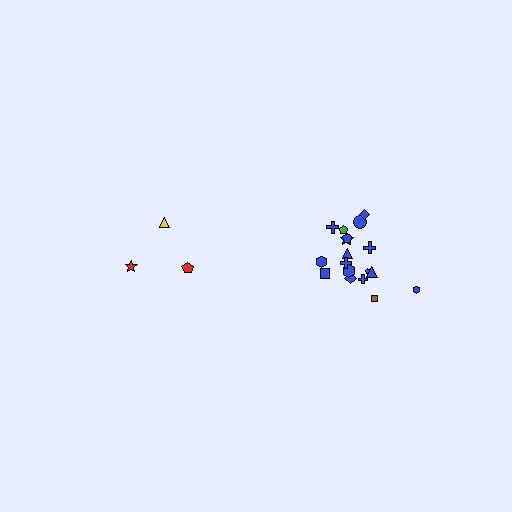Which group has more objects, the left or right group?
The right group.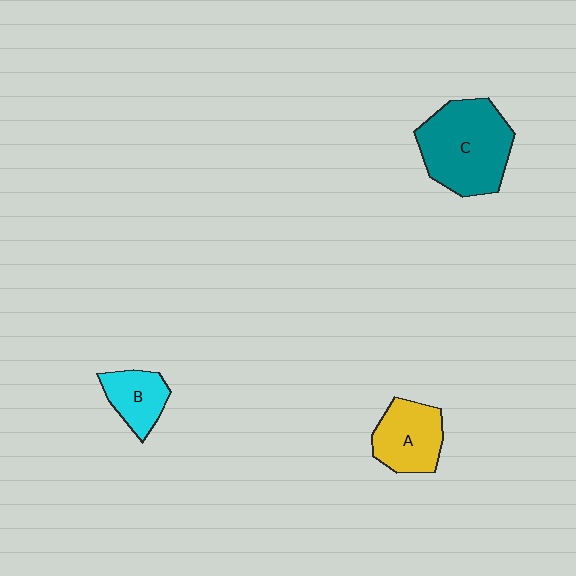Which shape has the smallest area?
Shape B (cyan).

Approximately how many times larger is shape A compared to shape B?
Approximately 1.4 times.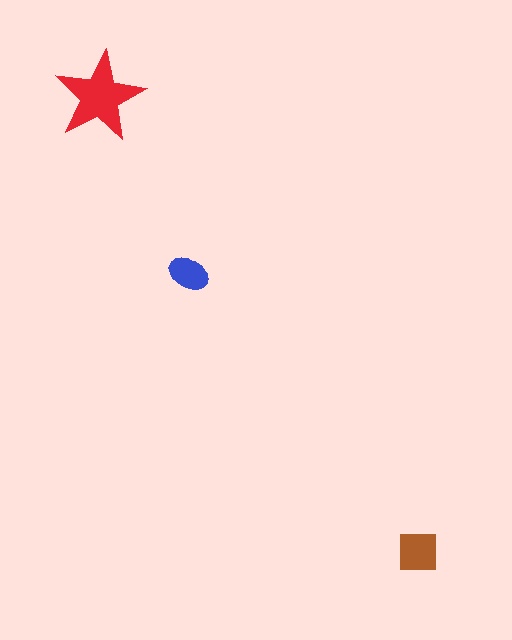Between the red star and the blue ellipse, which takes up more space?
The red star.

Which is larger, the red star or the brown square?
The red star.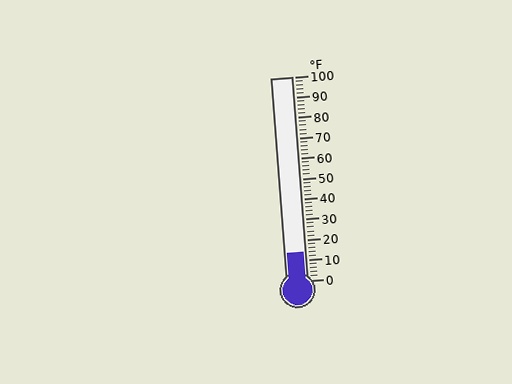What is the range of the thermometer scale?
The thermometer scale ranges from 0°F to 100°F.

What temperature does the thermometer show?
The thermometer shows approximately 14°F.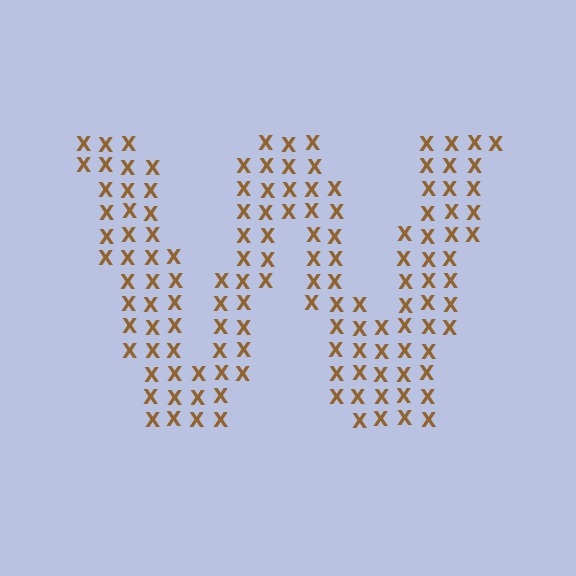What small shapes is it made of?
It is made of small letter X's.